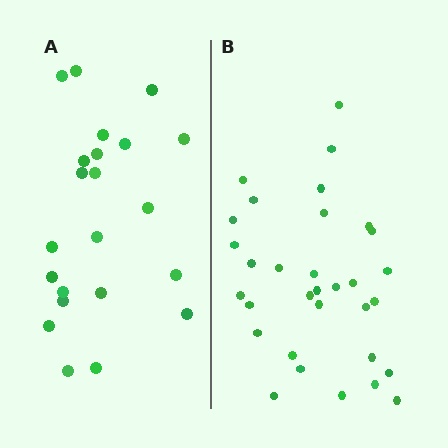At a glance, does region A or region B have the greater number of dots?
Region B (the right region) has more dots.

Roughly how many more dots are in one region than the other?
Region B has roughly 10 or so more dots than region A.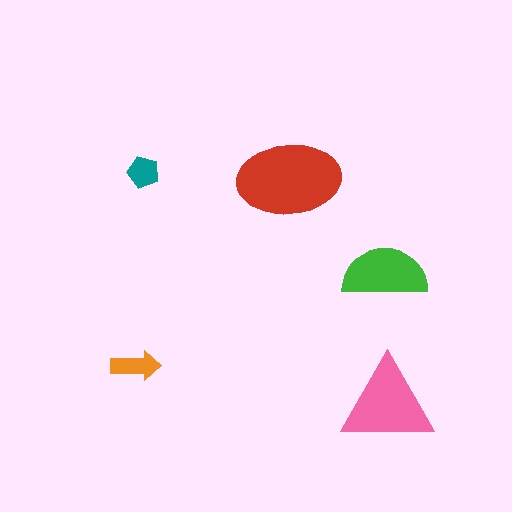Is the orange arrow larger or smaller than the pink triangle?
Smaller.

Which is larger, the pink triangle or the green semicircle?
The pink triangle.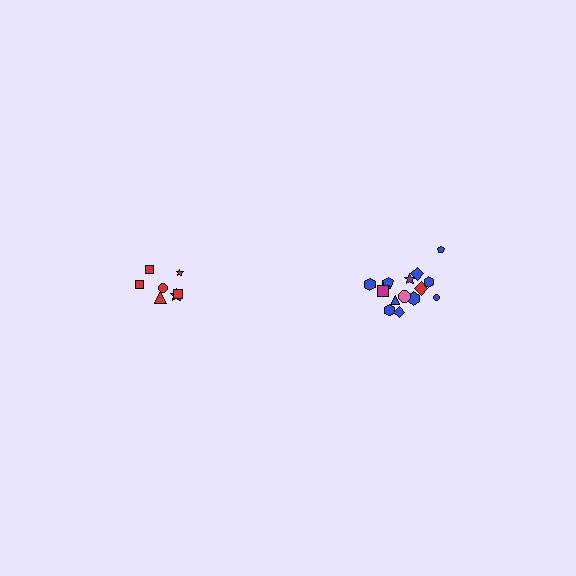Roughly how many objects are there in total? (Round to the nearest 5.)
Roughly 20 objects in total.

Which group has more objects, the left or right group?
The right group.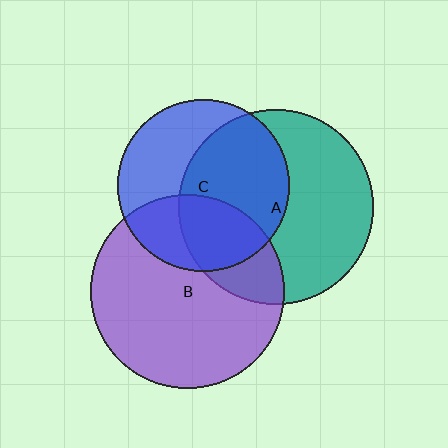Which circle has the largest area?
Circle A (teal).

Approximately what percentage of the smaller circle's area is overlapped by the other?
Approximately 35%.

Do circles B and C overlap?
Yes.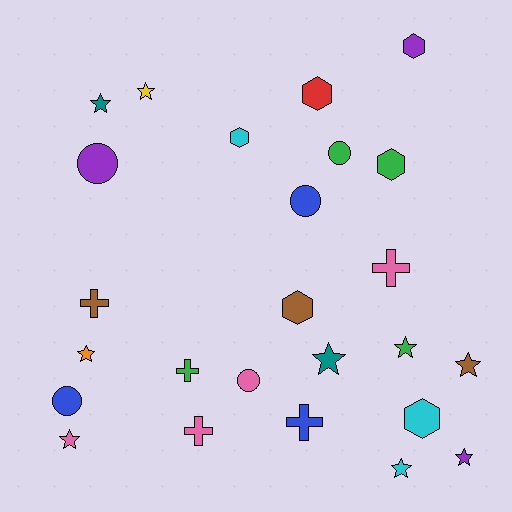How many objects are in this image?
There are 25 objects.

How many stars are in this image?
There are 9 stars.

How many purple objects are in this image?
There are 3 purple objects.